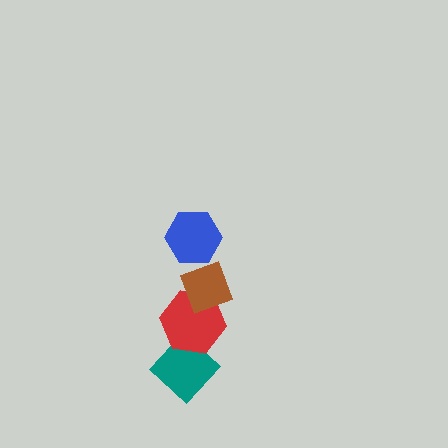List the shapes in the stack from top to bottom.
From top to bottom: the blue hexagon, the brown diamond, the red hexagon, the teal diamond.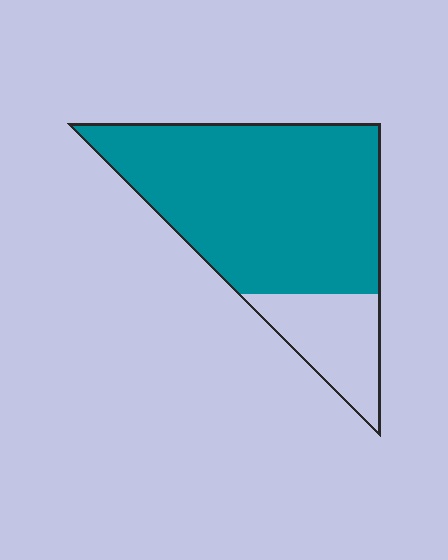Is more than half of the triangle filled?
Yes.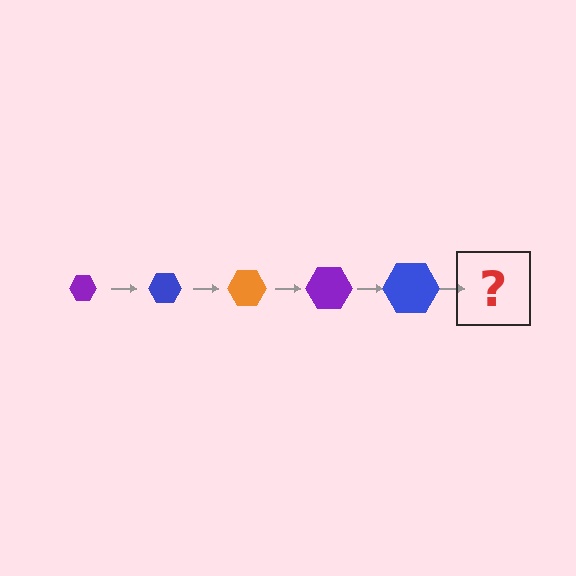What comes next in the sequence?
The next element should be an orange hexagon, larger than the previous one.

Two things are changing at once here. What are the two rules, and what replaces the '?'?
The two rules are that the hexagon grows larger each step and the color cycles through purple, blue, and orange. The '?' should be an orange hexagon, larger than the previous one.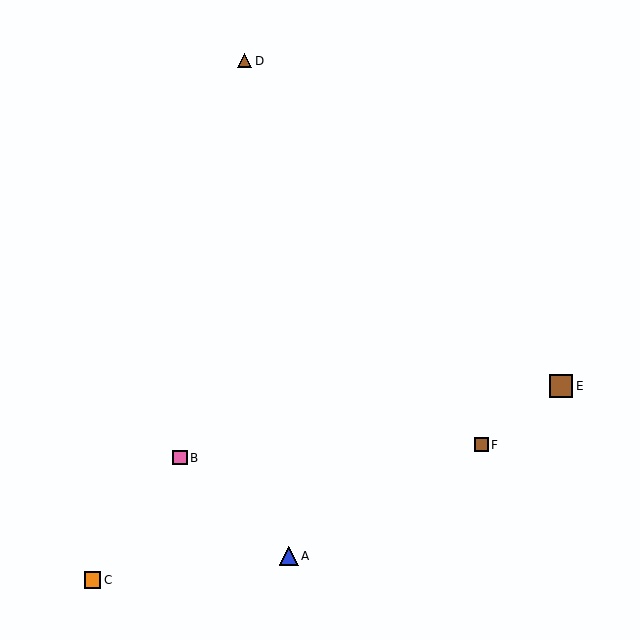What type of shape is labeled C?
Shape C is an orange square.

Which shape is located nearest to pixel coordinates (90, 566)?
The orange square (labeled C) at (93, 580) is nearest to that location.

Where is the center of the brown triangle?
The center of the brown triangle is at (244, 61).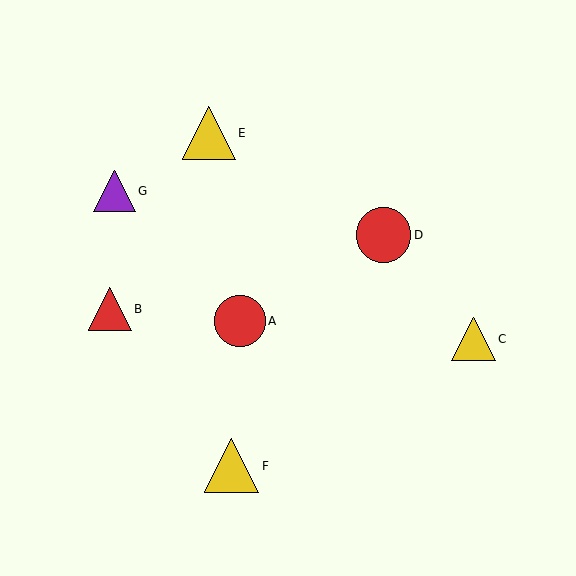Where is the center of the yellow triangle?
The center of the yellow triangle is at (209, 133).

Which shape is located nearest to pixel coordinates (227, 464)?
The yellow triangle (labeled F) at (231, 466) is nearest to that location.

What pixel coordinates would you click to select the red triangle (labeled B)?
Click at (110, 309) to select the red triangle B.